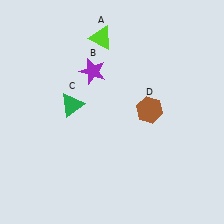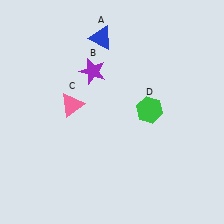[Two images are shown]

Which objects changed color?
A changed from lime to blue. C changed from green to pink. D changed from brown to green.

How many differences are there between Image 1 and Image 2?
There are 3 differences between the two images.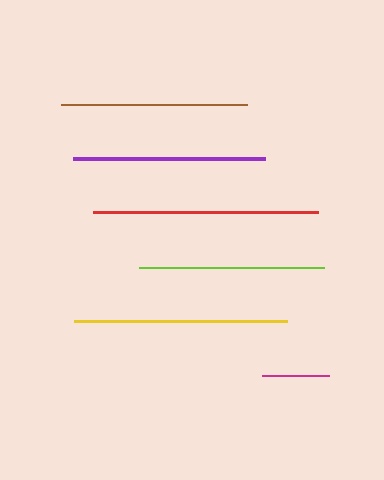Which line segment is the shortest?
The magenta line is the shortest at approximately 67 pixels.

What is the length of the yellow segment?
The yellow segment is approximately 214 pixels long.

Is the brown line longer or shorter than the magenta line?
The brown line is longer than the magenta line.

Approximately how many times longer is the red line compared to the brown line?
The red line is approximately 1.2 times the length of the brown line.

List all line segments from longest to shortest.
From longest to shortest: red, yellow, purple, brown, lime, magenta.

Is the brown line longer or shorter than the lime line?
The brown line is longer than the lime line.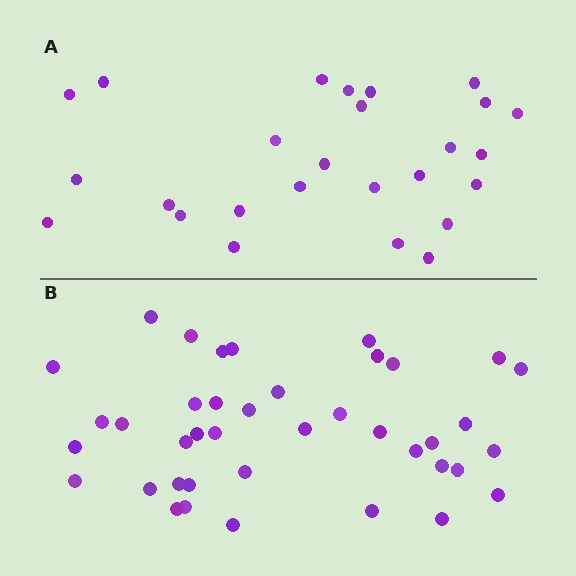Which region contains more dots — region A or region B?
Region B (the bottom region) has more dots.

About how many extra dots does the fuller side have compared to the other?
Region B has approximately 15 more dots than region A.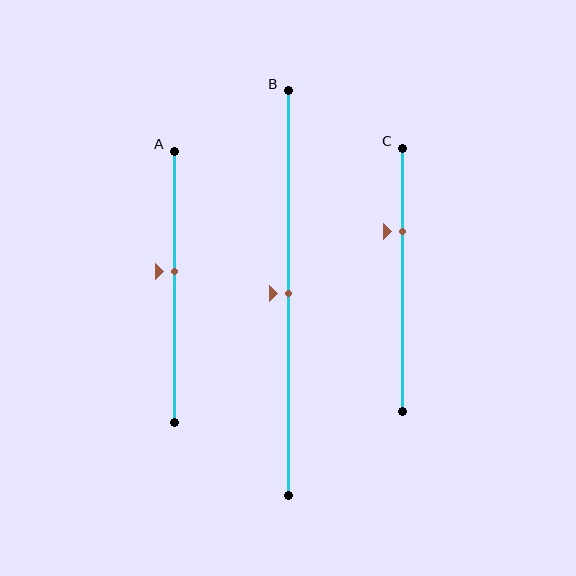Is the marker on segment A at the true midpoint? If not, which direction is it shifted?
No, the marker on segment A is shifted upward by about 6% of the segment length.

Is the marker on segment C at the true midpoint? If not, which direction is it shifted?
No, the marker on segment C is shifted upward by about 18% of the segment length.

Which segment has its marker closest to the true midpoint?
Segment B has its marker closest to the true midpoint.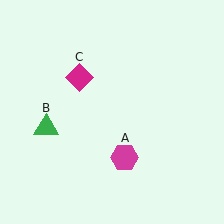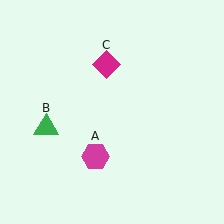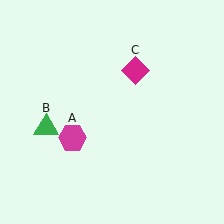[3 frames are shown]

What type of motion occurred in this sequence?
The magenta hexagon (object A), magenta diamond (object C) rotated clockwise around the center of the scene.